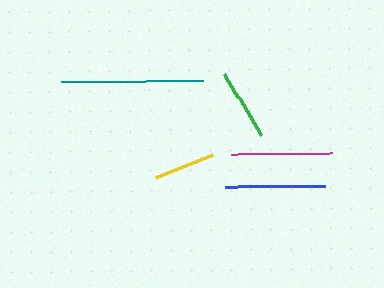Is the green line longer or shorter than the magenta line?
The magenta line is longer than the green line.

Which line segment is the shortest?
The yellow line is the shortest at approximately 62 pixels.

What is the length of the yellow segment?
The yellow segment is approximately 62 pixels long.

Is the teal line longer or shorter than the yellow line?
The teal line is longer than the yellow line.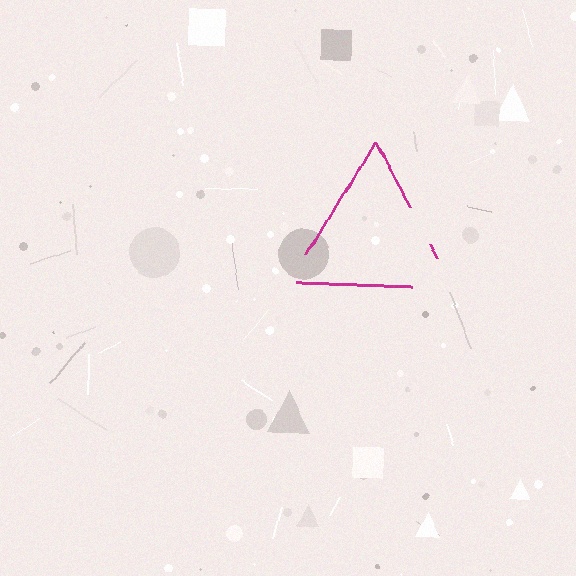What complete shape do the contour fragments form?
The contour fragments form a triangle.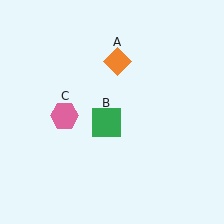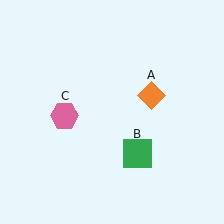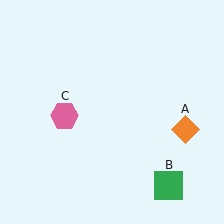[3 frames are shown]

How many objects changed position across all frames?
2 objects changed position: orange diamond (object A), green square (object B).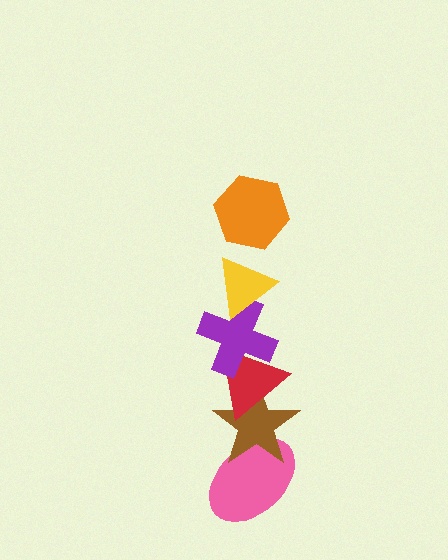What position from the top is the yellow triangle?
The yellow triangle is 2nd from the top.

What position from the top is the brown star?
The brown star is 5th from the top.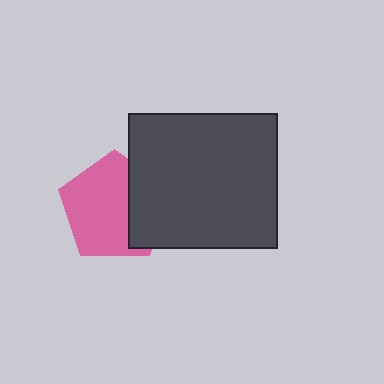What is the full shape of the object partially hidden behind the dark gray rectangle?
The partially hidden object is a pink pentagon.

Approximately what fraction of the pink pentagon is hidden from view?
Roughly 33% of the pink pentagon is hidden behind the dark gray rectangle.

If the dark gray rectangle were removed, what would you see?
You would see the complete pink pentagon.